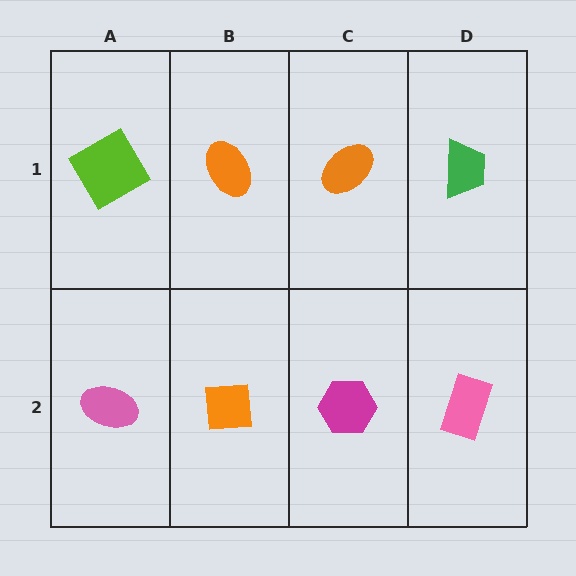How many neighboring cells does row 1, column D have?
2.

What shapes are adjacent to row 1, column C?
A magenta hexagon (row 2, column C), an orange ellipse (row 1, column B), a green trapezoid (row 1, column D).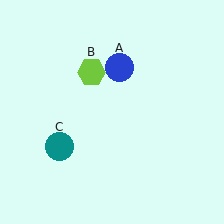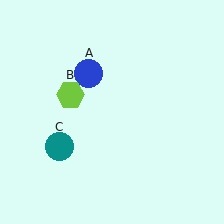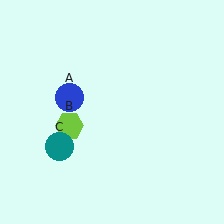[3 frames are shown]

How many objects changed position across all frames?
2 objects changed position: blue circle (object A), lime hexagon (object B).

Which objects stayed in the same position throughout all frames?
Teal circle (object C) remained stationary.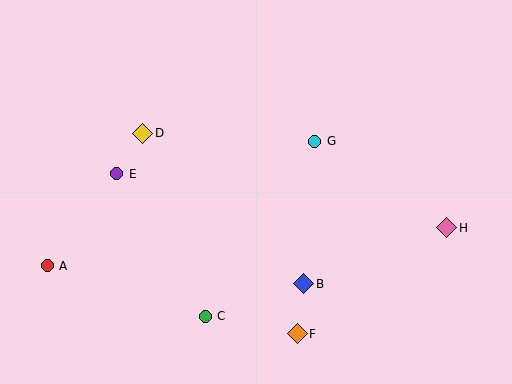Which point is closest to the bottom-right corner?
Point H is closest to the bottom-right corner.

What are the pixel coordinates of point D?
Point D is at (143, 133).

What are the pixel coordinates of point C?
Point C is at (205, 316).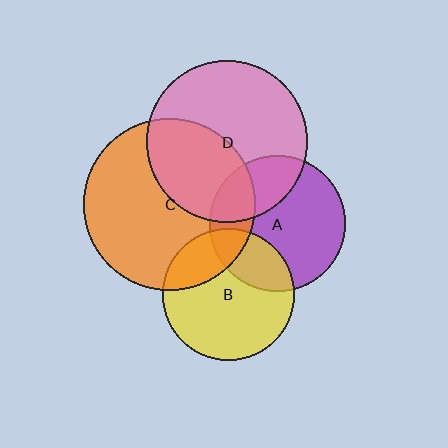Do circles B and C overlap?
Yes.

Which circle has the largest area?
Circle C (orange).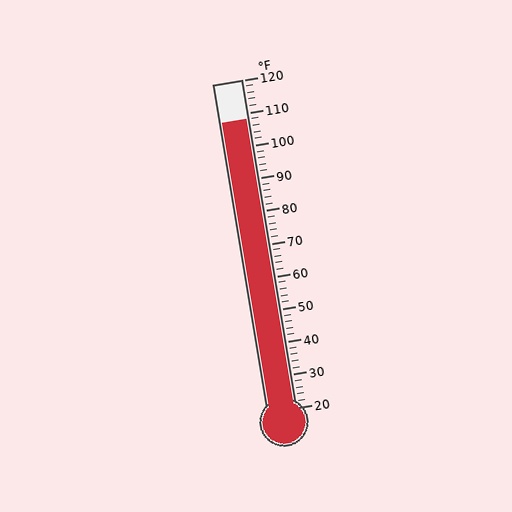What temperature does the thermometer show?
The thermometer shows approximately 108°F.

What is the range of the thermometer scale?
The thermometer scale ranges from 20°F to 120°F.